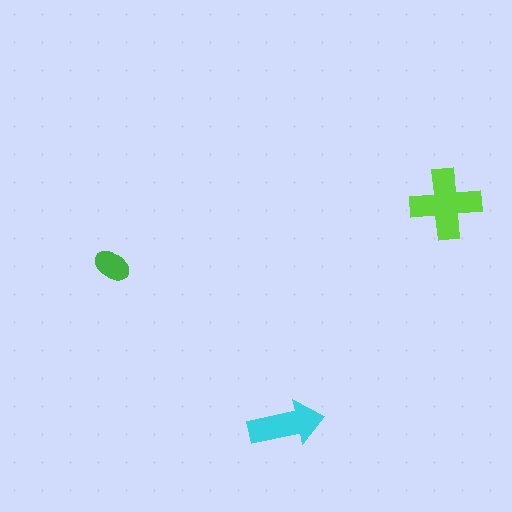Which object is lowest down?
The cyan arrow is bottommost.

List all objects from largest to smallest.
The lime cross, the cyan arrow, the green ellipse.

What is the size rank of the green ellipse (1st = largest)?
3rd.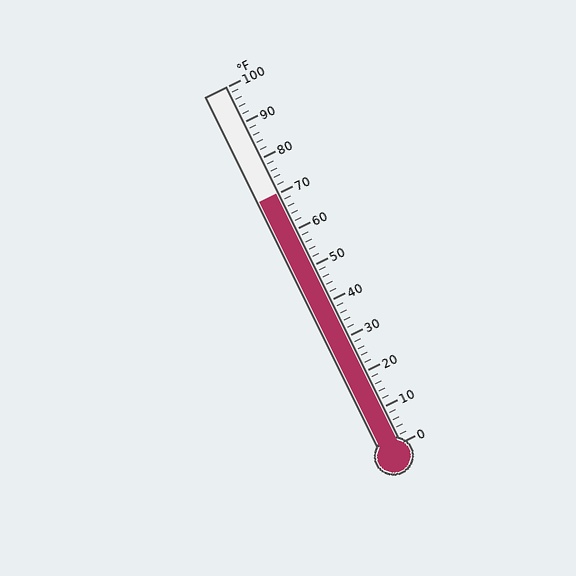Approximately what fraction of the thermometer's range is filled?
The thermometer is filled to approximately 70% of its range.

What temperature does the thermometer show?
The thermometer shows approximately 70°F.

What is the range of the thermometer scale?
The thermometer scale ranges from 0°F to 100°F.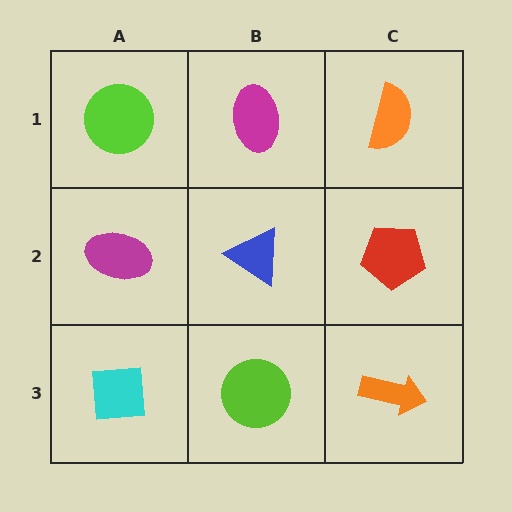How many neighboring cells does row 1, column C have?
2.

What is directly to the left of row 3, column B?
A cyan square.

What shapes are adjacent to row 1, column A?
A magenta ellipse (row 2, column A), a magenta ellipse (row 1, column B).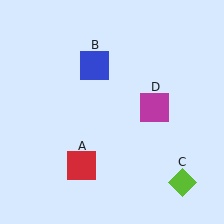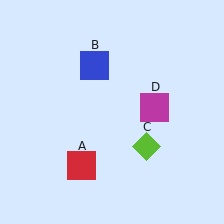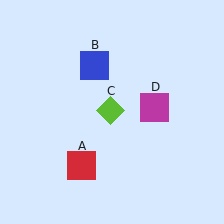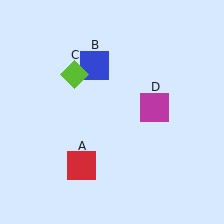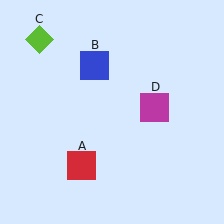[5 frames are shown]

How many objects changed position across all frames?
1 object changed position: lime diamond (object C).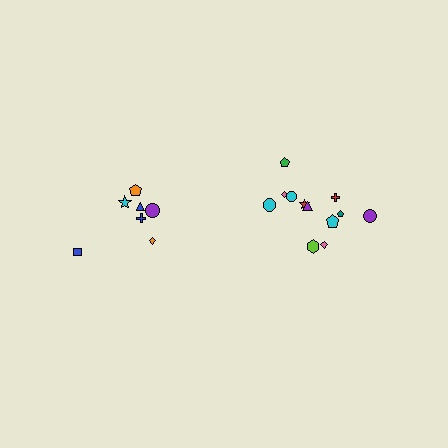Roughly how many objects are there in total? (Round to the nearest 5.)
Roughly 20 objects in total.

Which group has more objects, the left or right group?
The right group.